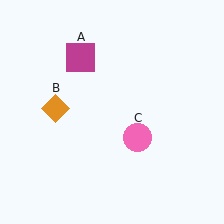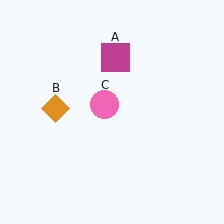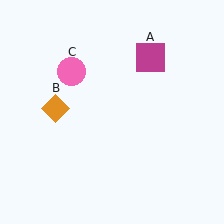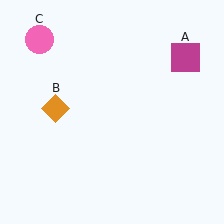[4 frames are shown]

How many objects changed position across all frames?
2 objects changed position: magenta square (object A), pink circle (object C).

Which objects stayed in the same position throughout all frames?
Orange diamond (object B) remained stationary.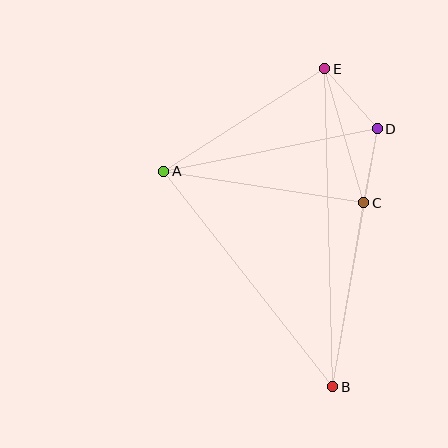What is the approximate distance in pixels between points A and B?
The distance between A and B is approximately 274 pixels.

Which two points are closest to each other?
Points C and D are closest to each other.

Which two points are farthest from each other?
Points B and E are farthest from each other.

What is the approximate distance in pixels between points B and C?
The distance between B and C is approximately 187 pixels.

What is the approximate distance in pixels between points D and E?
The distance between D and E is approximately 80 pixels.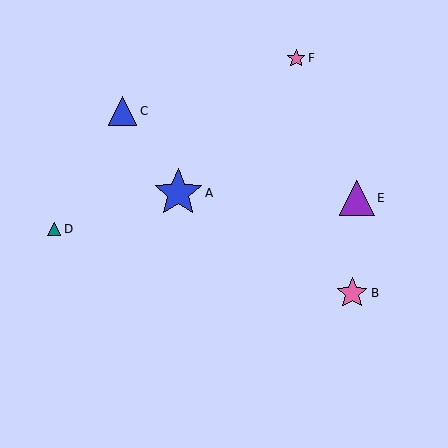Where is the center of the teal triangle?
The center of the teal triangle is at (54, 229).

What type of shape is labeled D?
Shape D is a teal triangle.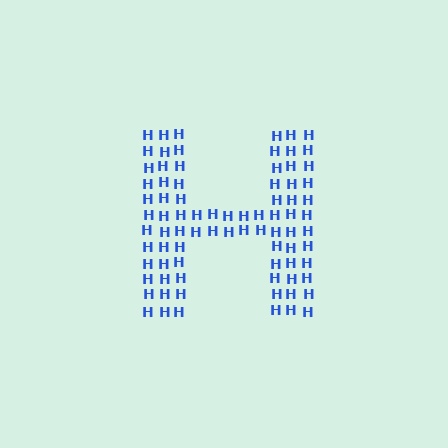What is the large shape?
The large shape is the letter H.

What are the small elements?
The small elements are letter H's.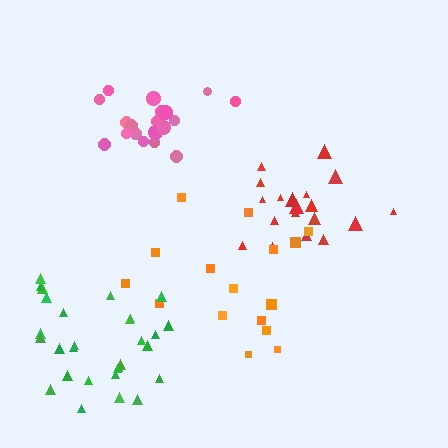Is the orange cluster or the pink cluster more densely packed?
Pink.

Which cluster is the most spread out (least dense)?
Orange.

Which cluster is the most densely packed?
Pink.